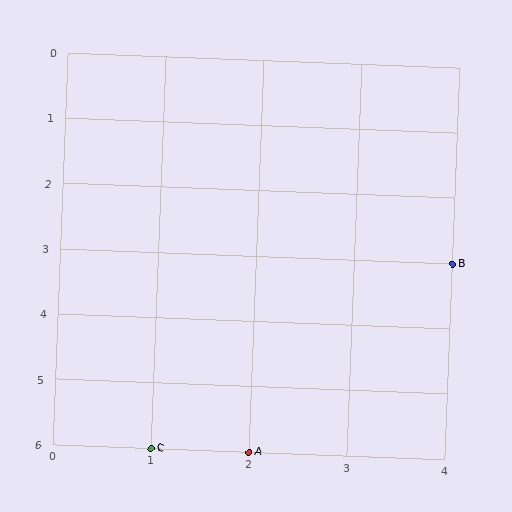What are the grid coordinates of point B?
Point B is at grid coordinates (4, 3).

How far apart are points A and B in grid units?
Points A and B are 2 columns and 3 rows apart (about 3.6 grid units diagonally).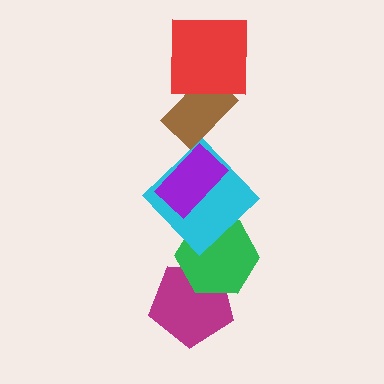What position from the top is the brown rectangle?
The brown rectangle is 2nd from the top.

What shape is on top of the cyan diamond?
The purple rectangle is on top of the cyan diamond.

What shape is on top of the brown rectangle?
The red square is on top of the brown rectangle.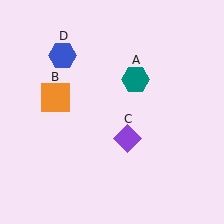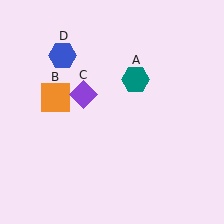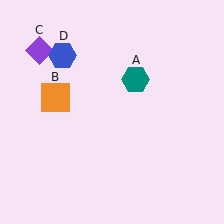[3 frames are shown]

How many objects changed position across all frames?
1 object changed position: purple diamond (object C).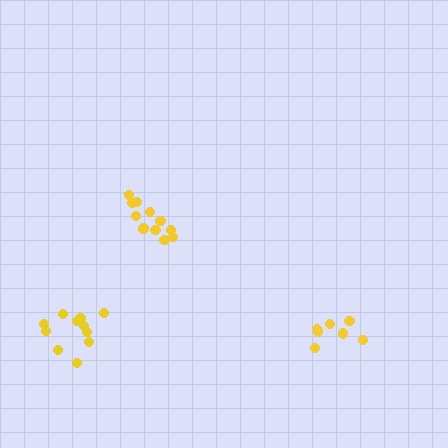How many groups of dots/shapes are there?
There are 3 groups.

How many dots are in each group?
Group 1: 11 dots, Group 2: 11 dots, Group 3: 7 dots (29 total).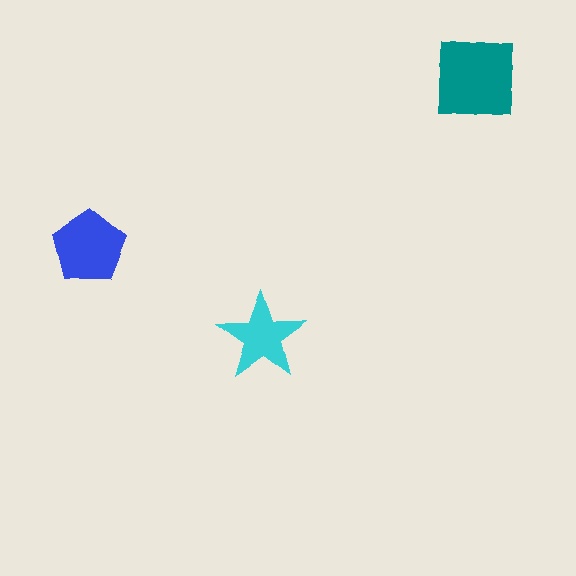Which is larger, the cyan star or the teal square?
The teal square.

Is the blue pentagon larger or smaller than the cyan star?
Larger.